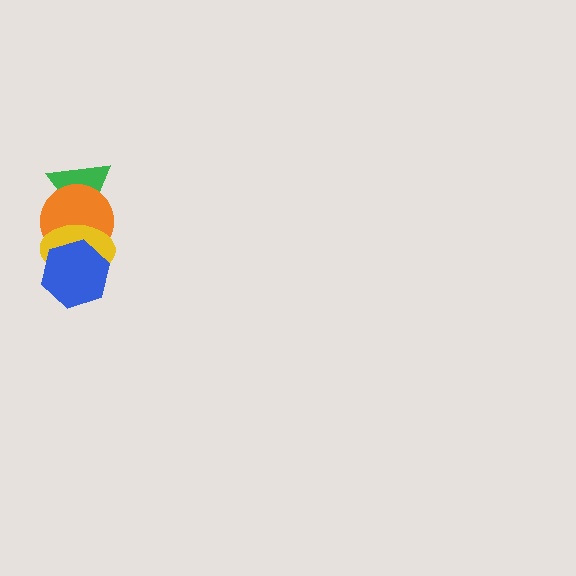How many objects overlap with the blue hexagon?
2 objects overlap with the blue hexagon.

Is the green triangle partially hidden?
Yes, it is partially covered by another shape.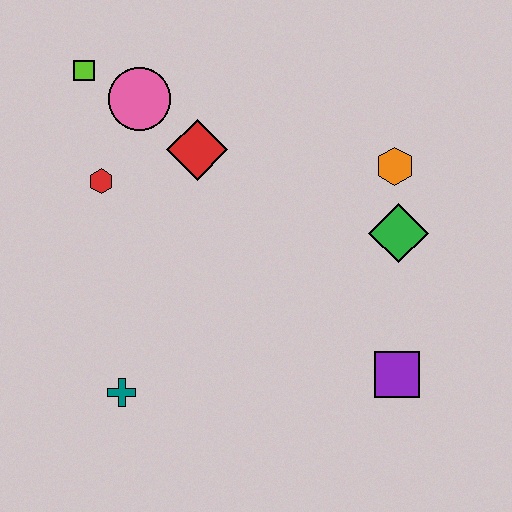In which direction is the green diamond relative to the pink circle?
The green diamond is to the right of the pink circle.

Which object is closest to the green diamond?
The orange hexagon is closest to the green diamond.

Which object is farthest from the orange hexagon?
The teal cross is farthest from the orange hexagon.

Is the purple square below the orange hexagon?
Yes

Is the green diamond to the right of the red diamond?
Yes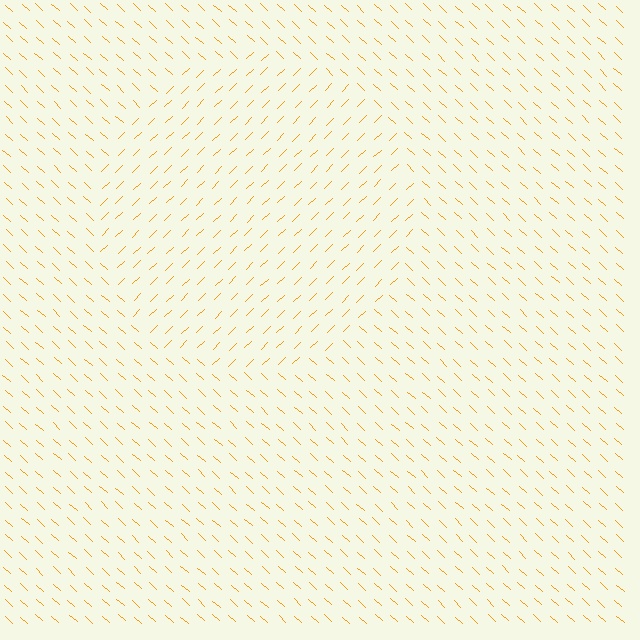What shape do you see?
I see a circle.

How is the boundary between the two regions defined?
The boundary is defined purely by a change in line orientation (approximately 87 degrees difference). All lines are the same color and thickness.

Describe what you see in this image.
The image is filled with small orange line segments. A circle region in the image has lines oriented differently from the surrounding lines, creating a visible texture boundary.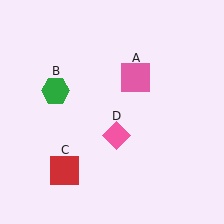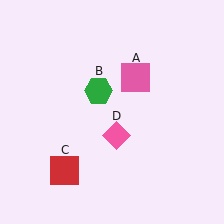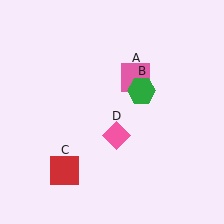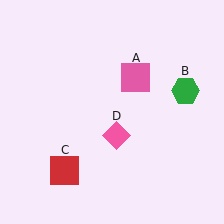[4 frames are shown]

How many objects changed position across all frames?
1 object changed position: green hexagon (object B).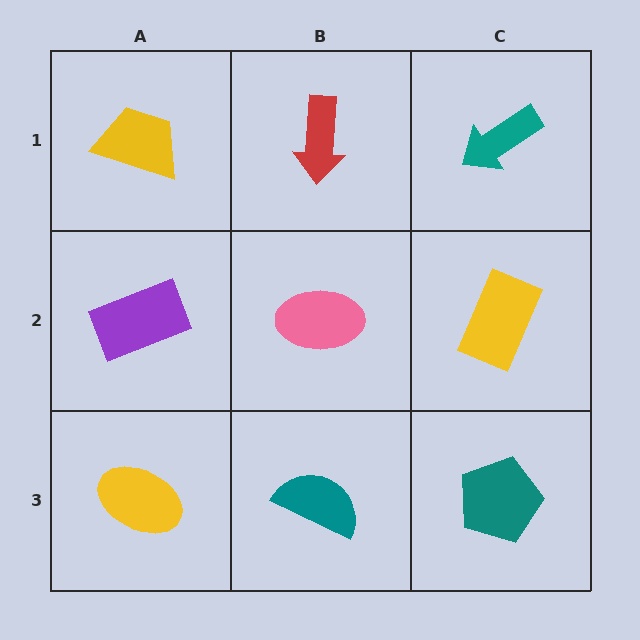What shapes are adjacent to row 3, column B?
A pink ellipse (row 2, column B), a yellow ellipse (row 3, column A), a teal pentagon (row 3, column C).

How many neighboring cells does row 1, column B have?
3.